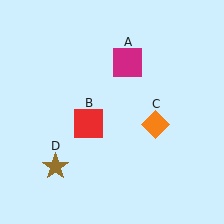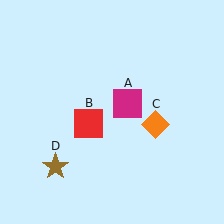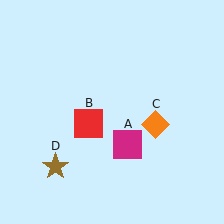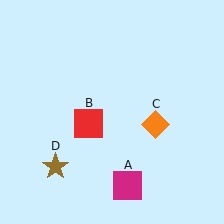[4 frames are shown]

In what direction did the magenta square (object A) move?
The magenta square (object A) moved down.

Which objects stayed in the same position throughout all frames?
Red square (object B) and orange diamond (object C) and brown star (object D) remained stationary.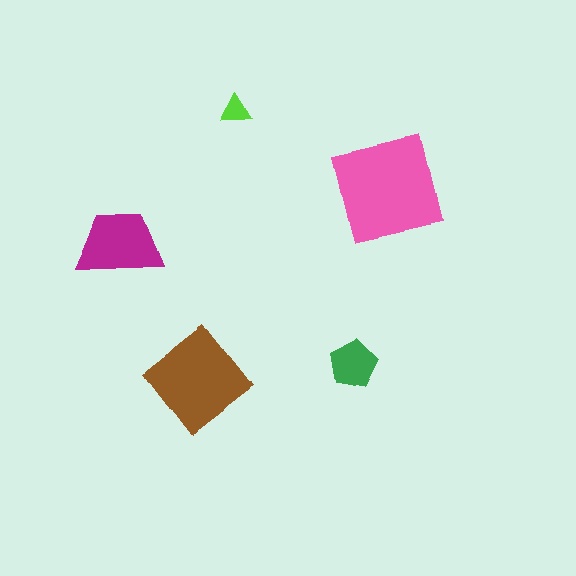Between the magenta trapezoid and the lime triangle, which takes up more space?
The magenta trapezoid.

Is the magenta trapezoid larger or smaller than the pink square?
Smaller.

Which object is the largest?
The pink square.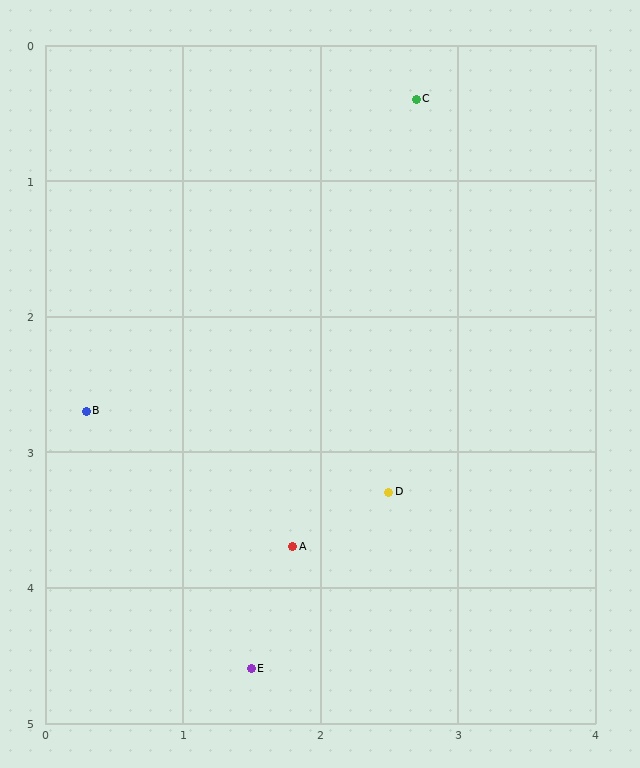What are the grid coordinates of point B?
Point B is at approximately (0.3, 2.7).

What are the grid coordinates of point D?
Point D is at approximately (2.5, 3.3).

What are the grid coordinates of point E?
Point E is at approximately (1.5, 4.6).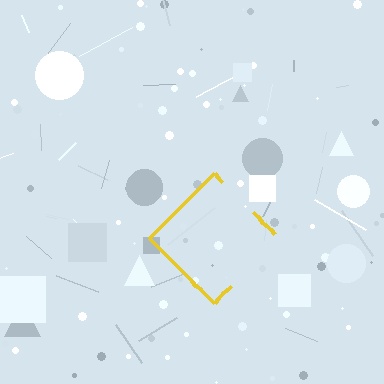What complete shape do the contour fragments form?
The contour fragments form a diamond.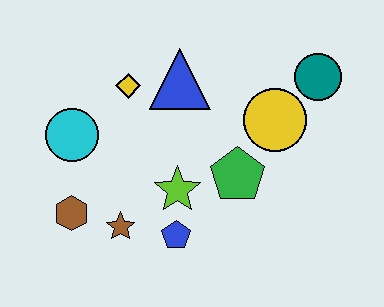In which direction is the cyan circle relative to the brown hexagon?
The cyan circle is above the brown hexagon.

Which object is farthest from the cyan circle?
The teal circle is farthest from the cyan circle.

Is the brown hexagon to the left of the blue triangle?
Yes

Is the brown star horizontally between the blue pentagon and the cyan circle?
Yes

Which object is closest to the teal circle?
The yellow circle is closest to the teal circle.